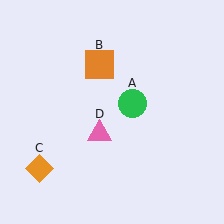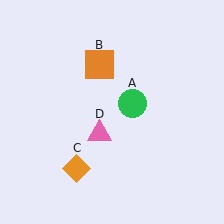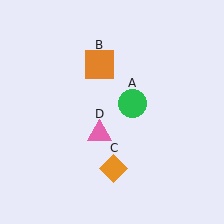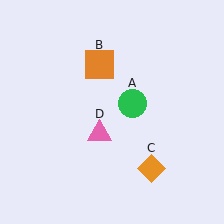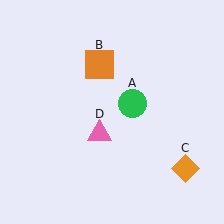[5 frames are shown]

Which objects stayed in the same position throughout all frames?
Green circle (object A) and orange square (object B) and pink triangle (object D) remained stationary.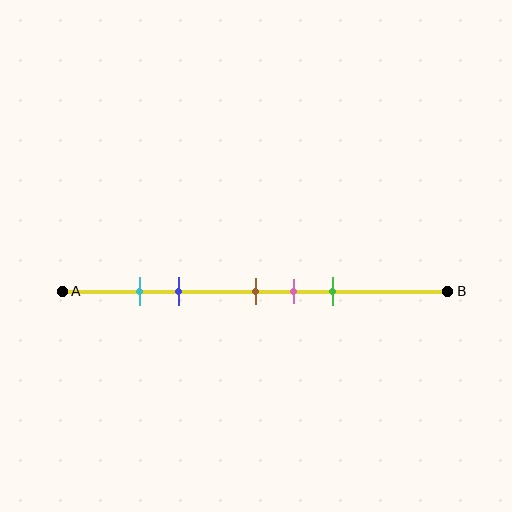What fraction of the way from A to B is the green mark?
The green mark is approximately 70% (0.7) of the way from A to B.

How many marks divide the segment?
There are 5 marks dividing the segment.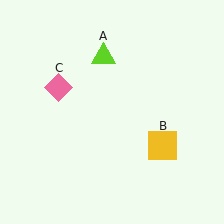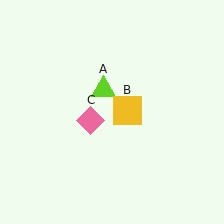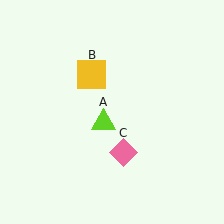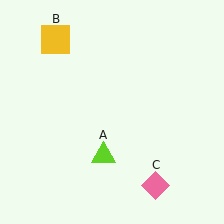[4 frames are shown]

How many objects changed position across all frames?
3 objects changed position: lime triangle (object A), yellow square (object B), pink diamond (object C).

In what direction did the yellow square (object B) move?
The yellow square (object B) moved up and to the left.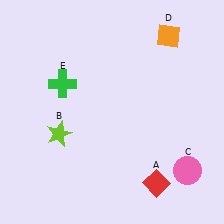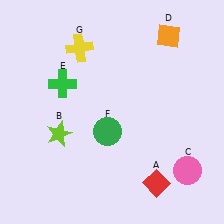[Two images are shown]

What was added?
A green circle (F), a yellow cross (G) were added in Image 2.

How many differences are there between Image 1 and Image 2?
There are 2 differences between the two images.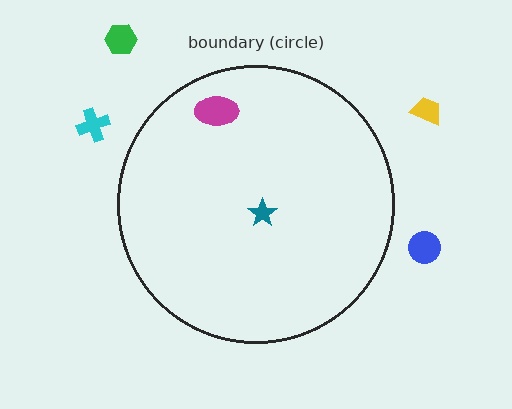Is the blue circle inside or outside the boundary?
Outside.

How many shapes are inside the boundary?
2 inside, 4 outside.